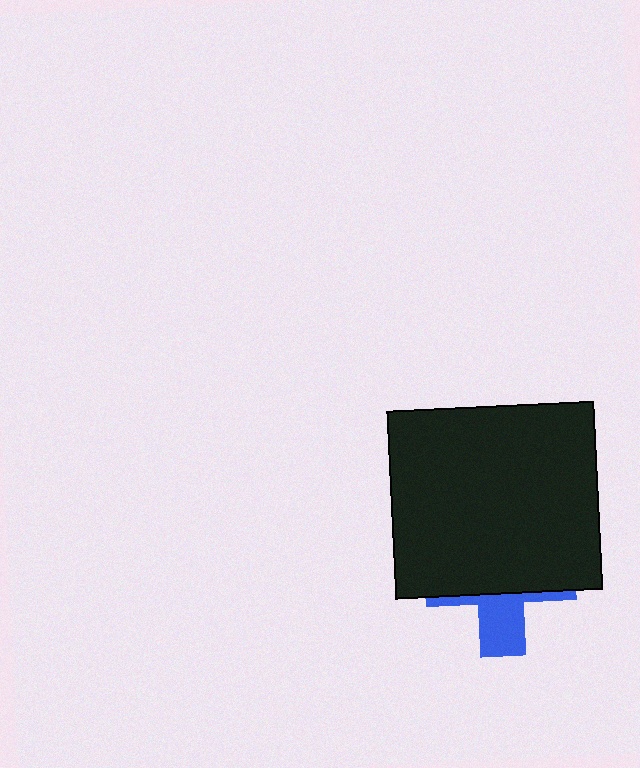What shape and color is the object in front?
The object in front is a black rectangle.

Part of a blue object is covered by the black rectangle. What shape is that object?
It is a cross.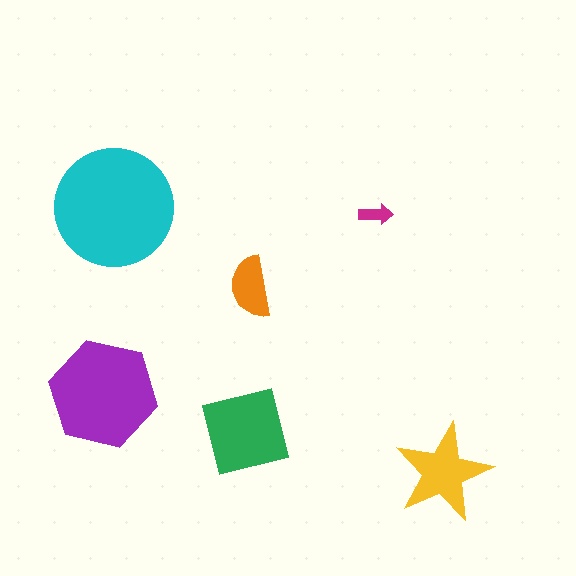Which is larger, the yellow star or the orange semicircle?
The yellow star.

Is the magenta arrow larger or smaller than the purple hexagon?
Smaller.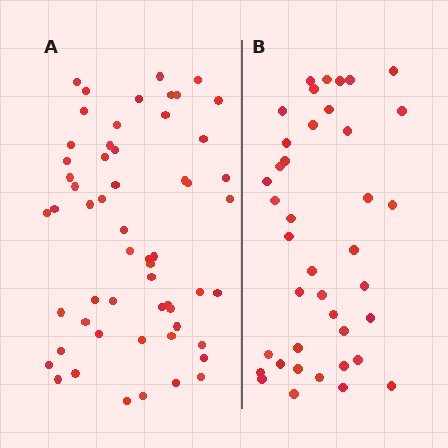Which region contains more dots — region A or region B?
Region A (the left region) has more dots.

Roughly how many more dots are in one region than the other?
Region A has approximately 15 more dots than region B.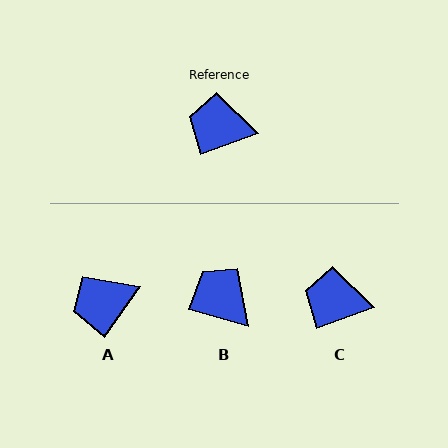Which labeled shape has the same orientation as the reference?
C.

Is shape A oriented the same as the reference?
No, it is off by about 35 degrees.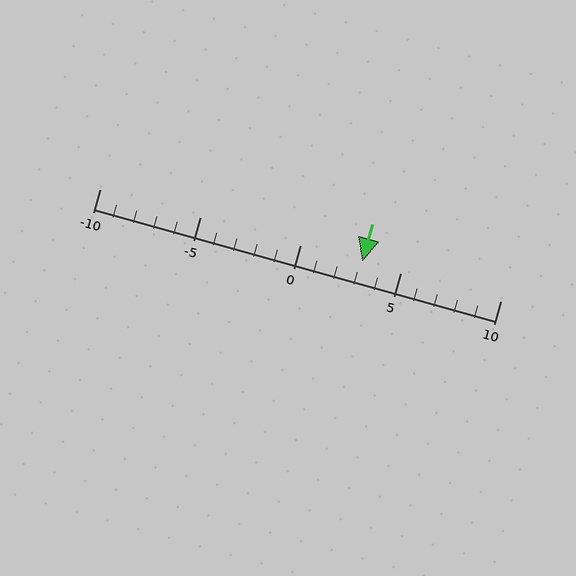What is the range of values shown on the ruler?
The ruler shows values from -10 to 10.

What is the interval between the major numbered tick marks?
The major tick marks are spaced 5 units apart.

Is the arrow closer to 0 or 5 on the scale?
The arrow is closer to 5.